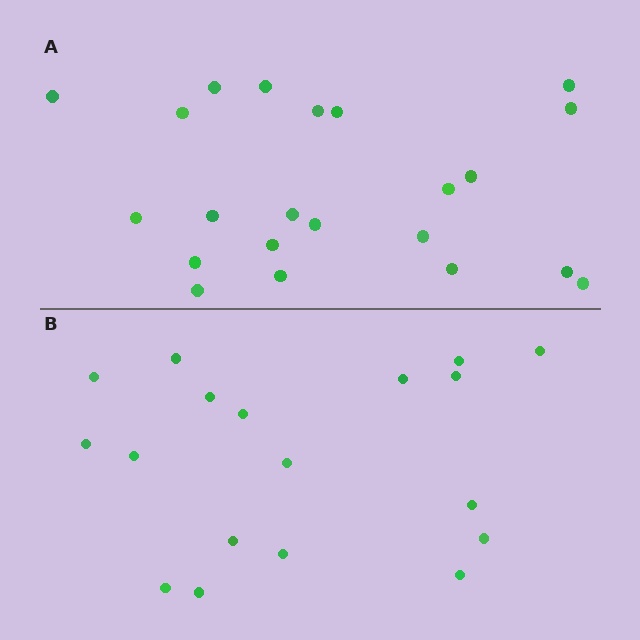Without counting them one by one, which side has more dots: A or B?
Region A (the top region) has more dots.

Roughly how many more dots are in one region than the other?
Region A has about 4 more dots than region B.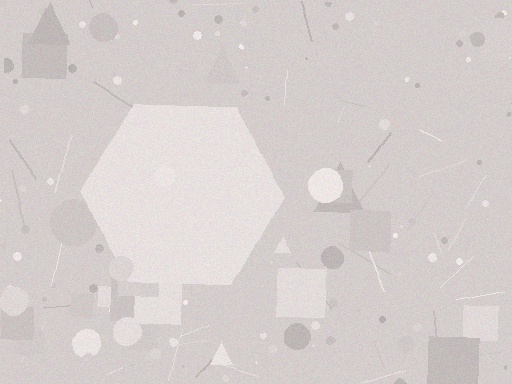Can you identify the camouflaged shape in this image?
The camouflaged shape is a hexagon.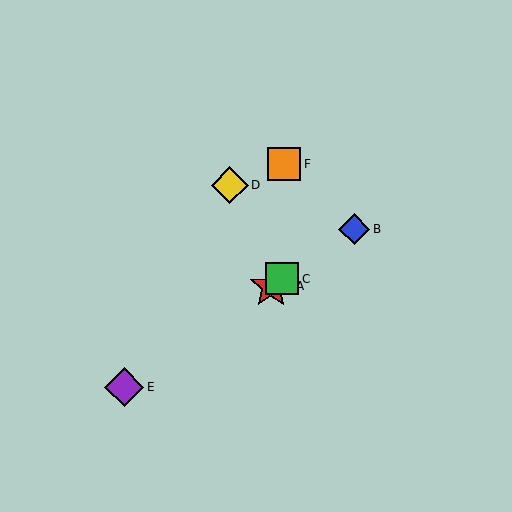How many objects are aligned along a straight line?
4 objects (A, B, C, E) are aligned along a straight line.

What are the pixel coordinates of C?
Object C is at (282, 279).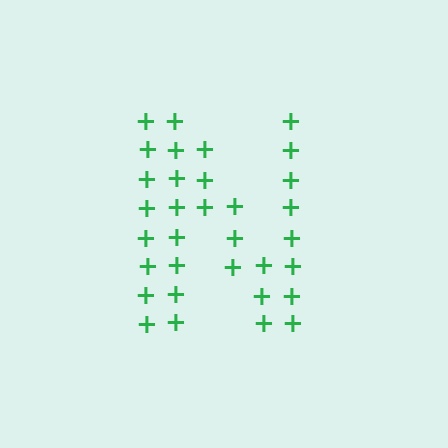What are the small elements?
The small elements are plus signs.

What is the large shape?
The large shape is the letter N.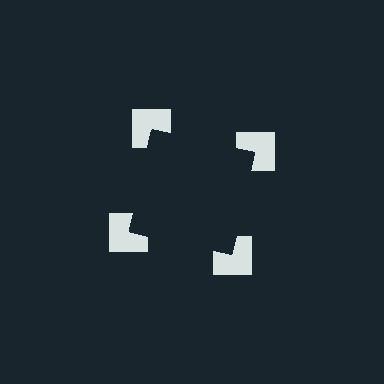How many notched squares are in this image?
There are 4 — one at each vertex of the illusory square.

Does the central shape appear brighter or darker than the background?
It typically appears slightly darker than the background, even though no actual brightness change is drawn.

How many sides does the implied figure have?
4 sides.